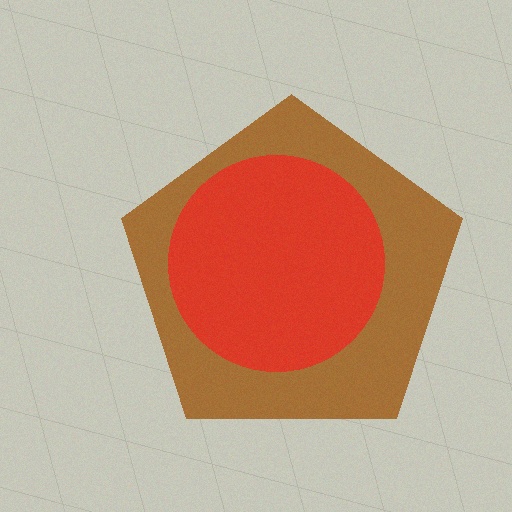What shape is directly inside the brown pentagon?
The red circle.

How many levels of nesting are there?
2.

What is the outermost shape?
The brown pentagon.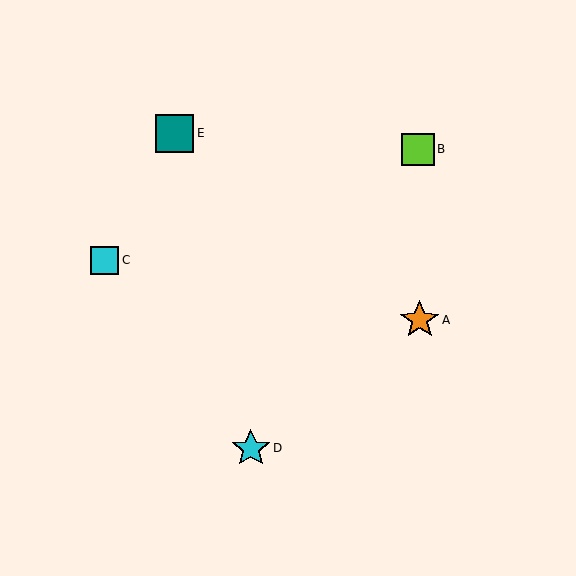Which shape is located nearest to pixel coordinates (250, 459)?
The cyan star (labeled D) at (251, 448) is nearest to that location.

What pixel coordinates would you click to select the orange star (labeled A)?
Click at (420, 320) to select the orange star A.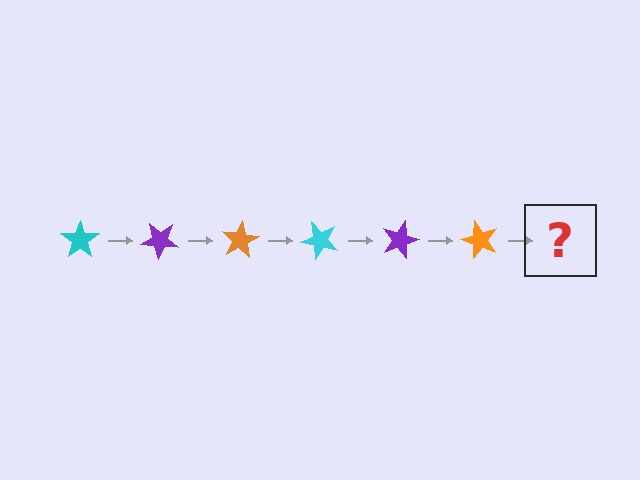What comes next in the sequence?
The next element should be a cyan star, rotated 240 degrees from the start.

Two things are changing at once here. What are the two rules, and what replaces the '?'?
The two rules are that it rotates 40 degrees each step and the color cycles through cyan, purple, and orange. The '?' should be a cyan star, rotated 240 degrees from the start.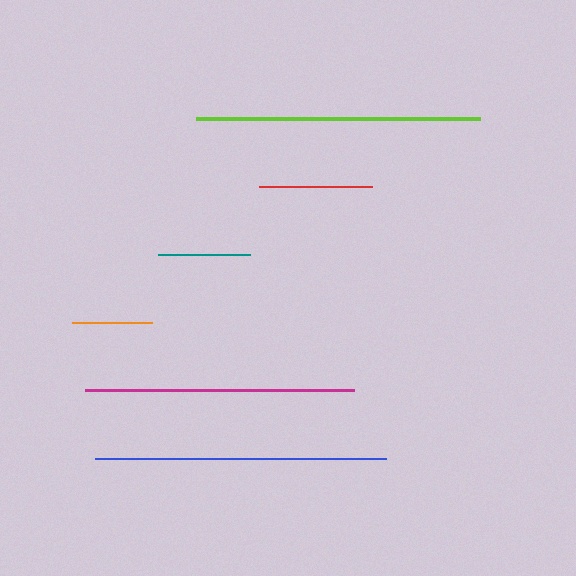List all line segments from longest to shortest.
From longest to shortest: blue, lime, magenta, red, teal, orange.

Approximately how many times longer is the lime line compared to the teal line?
The lime line is approximately 3.1 times the length of the teal line.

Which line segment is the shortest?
The orange line is the shortest at approximately 80 pixels.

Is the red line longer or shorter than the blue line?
The blue line is longer than the red line.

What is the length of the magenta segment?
The magenta segment is approximately 269 pixels long.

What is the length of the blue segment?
The blue segment is approximately 291 pixels long.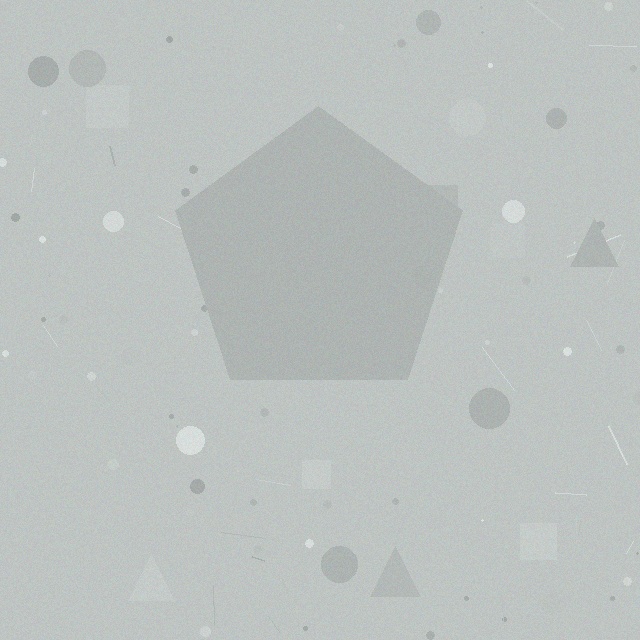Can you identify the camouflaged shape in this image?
The camouflaged shape is a pentagon.